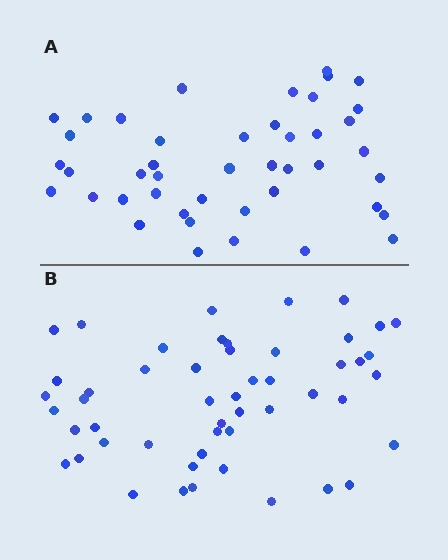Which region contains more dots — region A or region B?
Region B (the bottom region) has more dots.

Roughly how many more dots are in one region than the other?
Region B has roughly 8 or so more dots than region A.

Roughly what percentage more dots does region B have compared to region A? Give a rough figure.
About 15% more.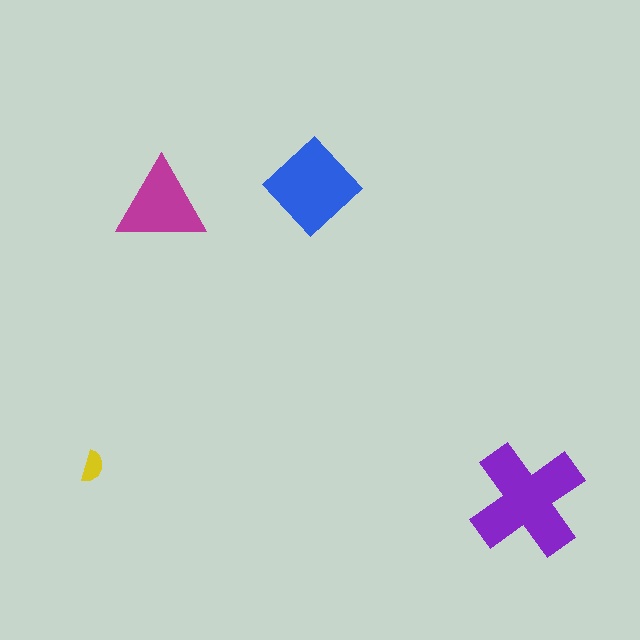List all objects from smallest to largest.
The yellow semicircle, the magenta triangle, the blue diamond, the purple cross.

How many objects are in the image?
There are 4 objects in the image.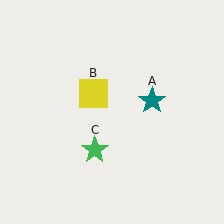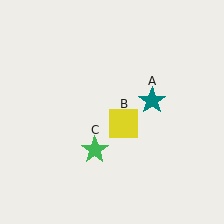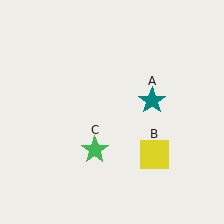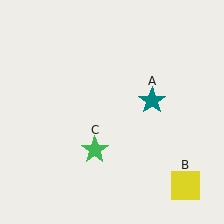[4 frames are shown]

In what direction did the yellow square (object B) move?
The yellow square (object B) moved down and to the right.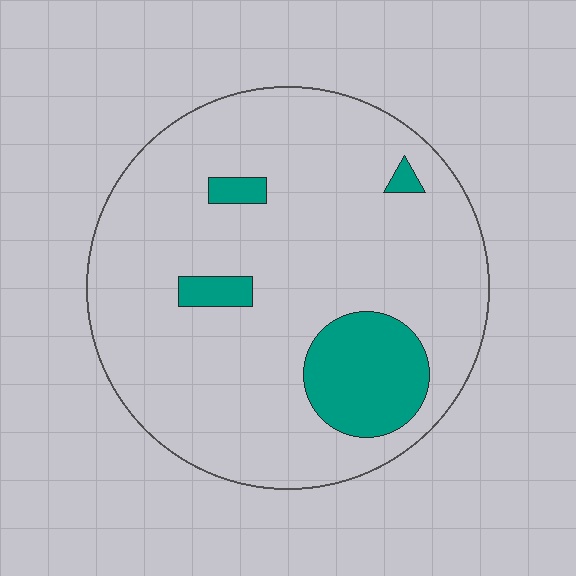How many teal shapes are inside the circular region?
4.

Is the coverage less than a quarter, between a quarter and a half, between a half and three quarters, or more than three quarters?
Less than a quarter.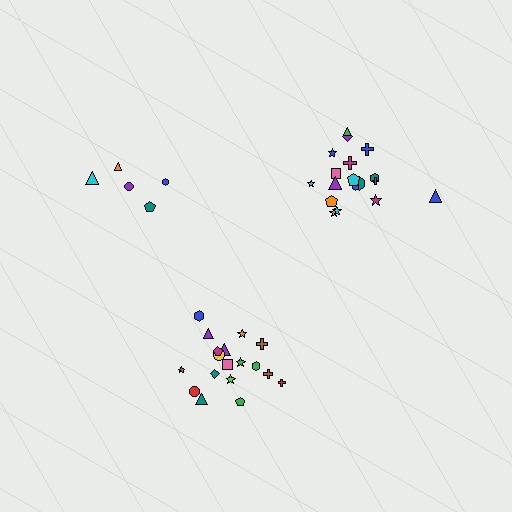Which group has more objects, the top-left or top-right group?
The top-right group.